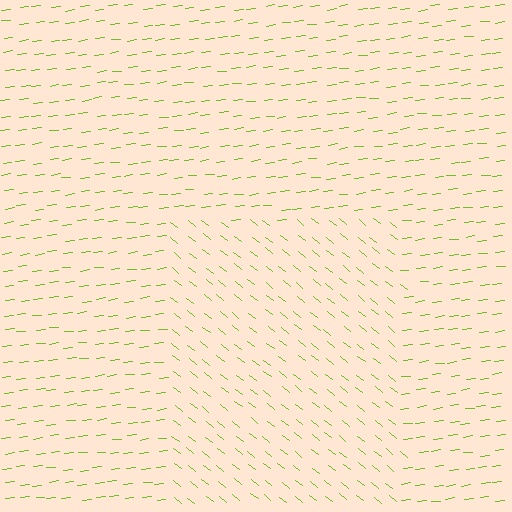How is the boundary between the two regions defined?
The boundary is defined purely by a change in line orientation (approximately 45 degrees difference). All lines are the same color and thickness.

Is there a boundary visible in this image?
Yes, there is a texture boundary formed by a change in line orientation.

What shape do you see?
I see a rectangle.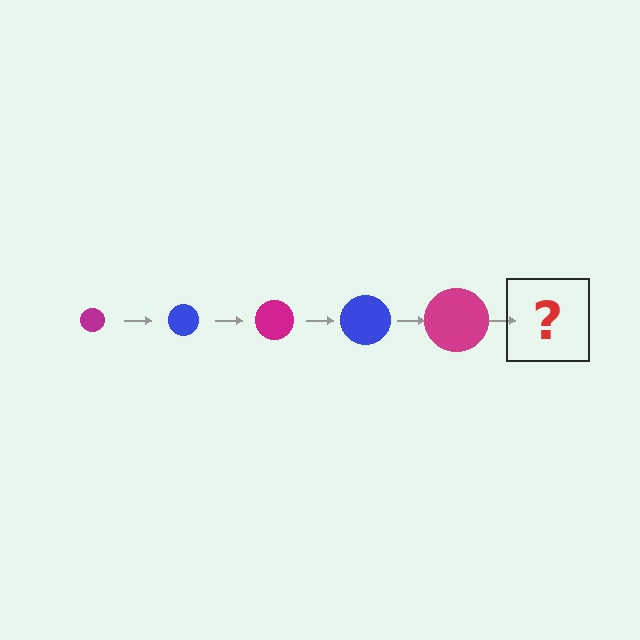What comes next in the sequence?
The next element should be a blue circle, larger than the previous one.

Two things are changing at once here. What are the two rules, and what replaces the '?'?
The two rules are that the circle grows larger each step and the color cycles through magenta and blue. The '?' should be a blue circle, larger than the previous one.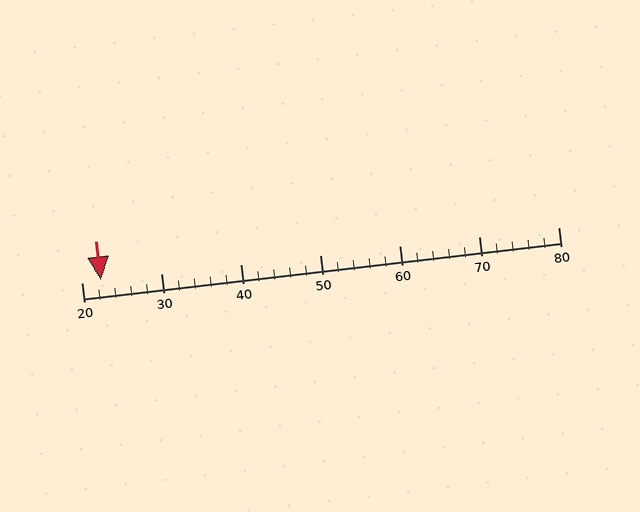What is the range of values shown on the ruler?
The ruler shows values from 20 to 80.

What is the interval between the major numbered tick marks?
The major tick marks are spaced 10 units apart.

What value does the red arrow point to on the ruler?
The red arrow points to approximately 22.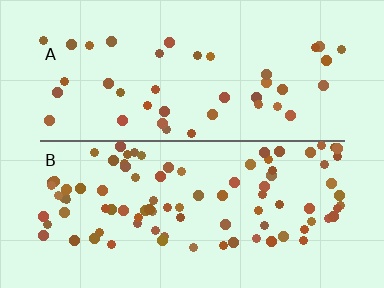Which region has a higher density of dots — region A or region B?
B (the bottom).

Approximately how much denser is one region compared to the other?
Approximately 2.3× — region B over region A.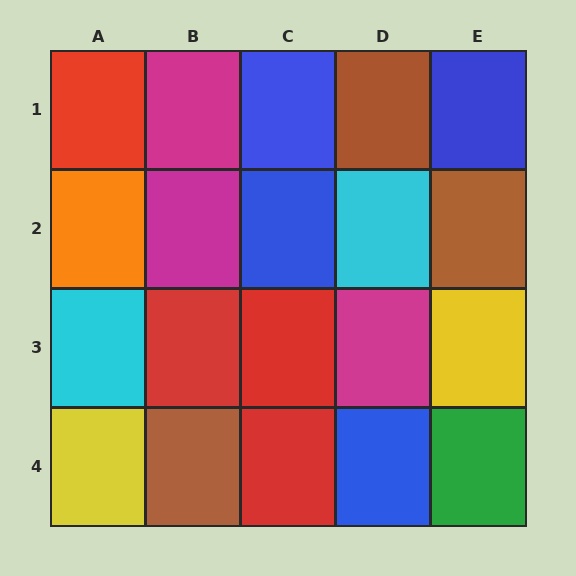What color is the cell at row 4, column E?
Green.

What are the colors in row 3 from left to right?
Cyan, red, red, magenta, yellow.